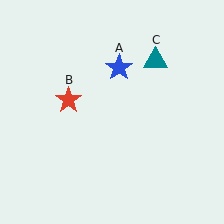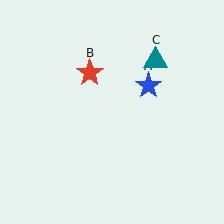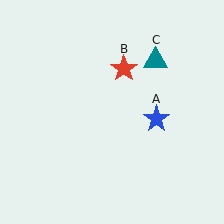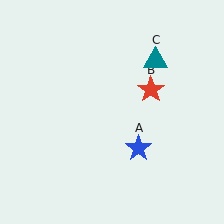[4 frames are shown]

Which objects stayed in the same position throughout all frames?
Teal triangle (object C) remained stationary.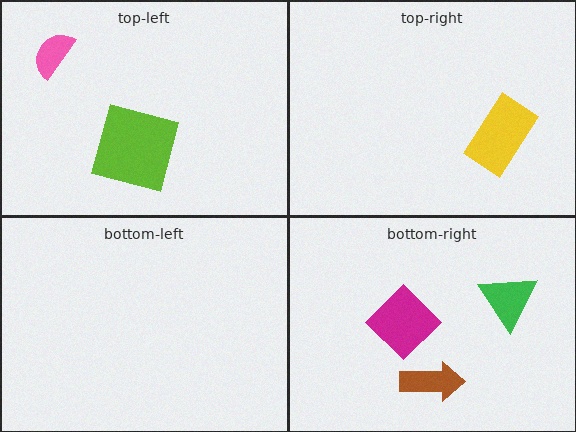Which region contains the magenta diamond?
The bottom-right region.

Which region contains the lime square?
The top-left region.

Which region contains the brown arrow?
The bottom-right region.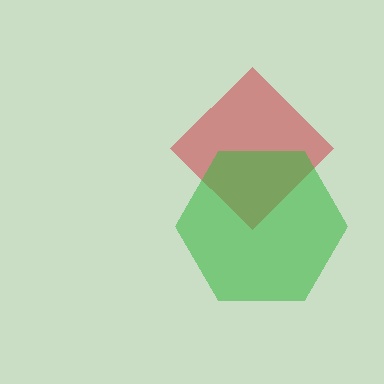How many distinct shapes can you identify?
There are 2 distinct shapes: a red diamond, a green hexagon.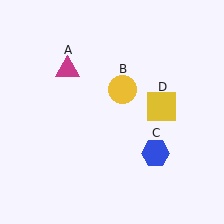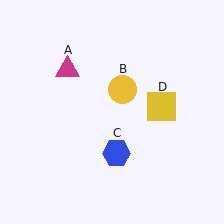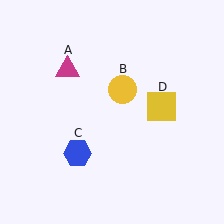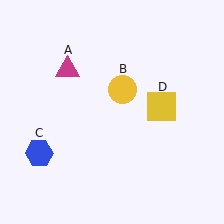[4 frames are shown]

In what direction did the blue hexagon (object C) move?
The blue hexagon (object C) moved left.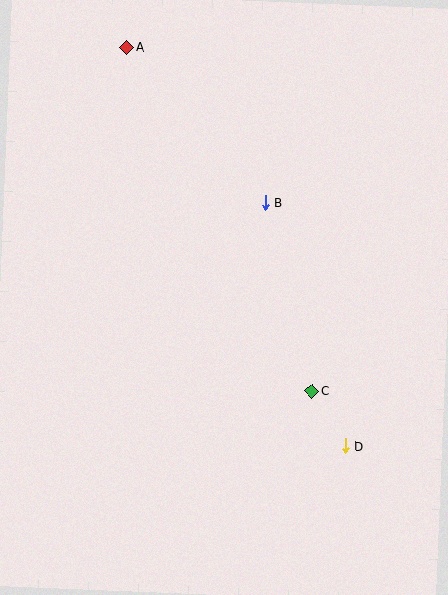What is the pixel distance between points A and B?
The distance between A and B is 208 pixels.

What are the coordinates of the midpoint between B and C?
The midpoint between B and C is at (289, 296).